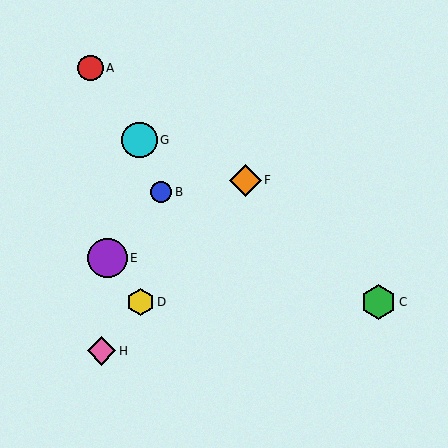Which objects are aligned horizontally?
Objects C, D are aligned horizontally.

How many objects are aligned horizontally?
2 objects (C, D) are aligned horizontally.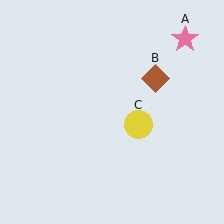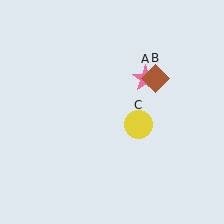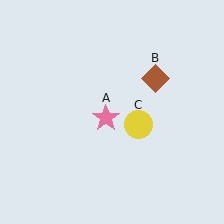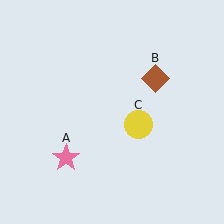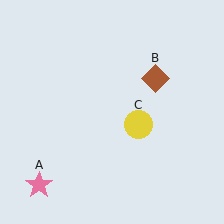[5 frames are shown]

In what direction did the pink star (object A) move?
The pink star (object A) moved down and to the left.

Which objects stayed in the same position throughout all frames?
Brown diamond (object B) and yellow circle (object C) remained stationary.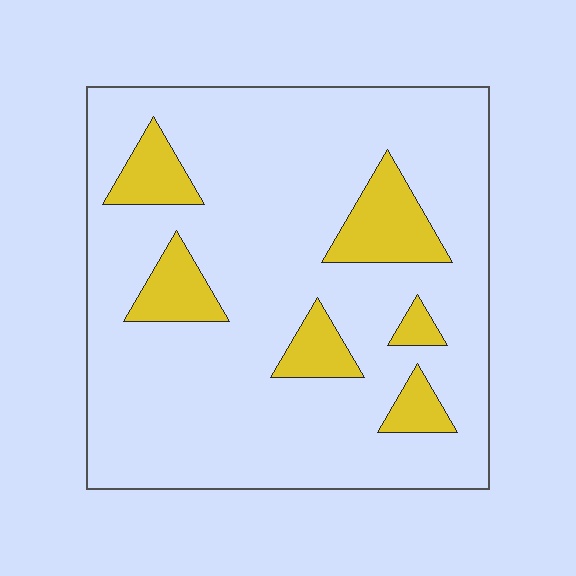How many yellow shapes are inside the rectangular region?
6.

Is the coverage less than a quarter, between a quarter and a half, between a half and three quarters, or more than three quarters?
Less than a quarter.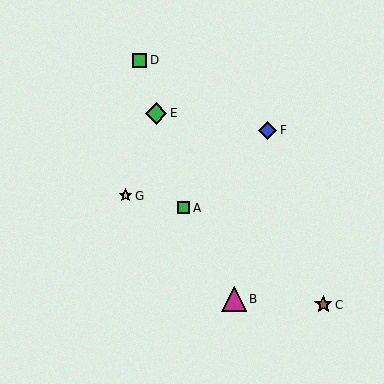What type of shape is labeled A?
Shape A is a green square.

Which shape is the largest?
The magenta triangle (labeled B) is the largest.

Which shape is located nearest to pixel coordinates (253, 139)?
The blue diamond (labeled F) at (267, 130) is nearest to that location.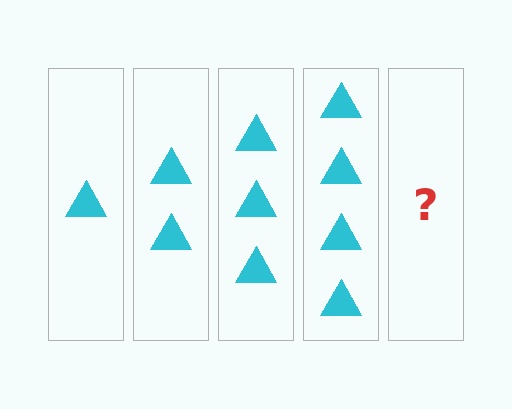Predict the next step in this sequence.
The next step is 5 triangles.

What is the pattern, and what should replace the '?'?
The pattern is that each step adds one more triangle. The '?' should be 5 triangles.